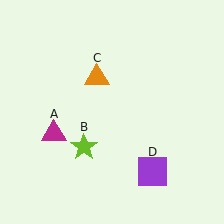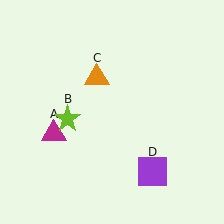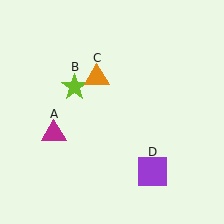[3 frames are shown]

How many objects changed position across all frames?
1 object changed position: lime star (object B).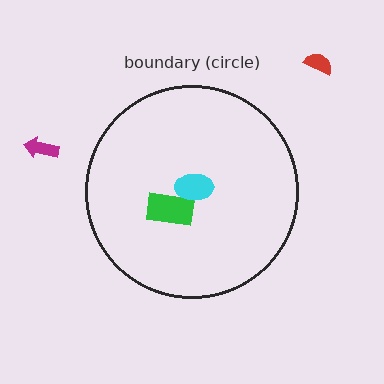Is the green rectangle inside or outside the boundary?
Inside.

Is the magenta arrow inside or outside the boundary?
Outside.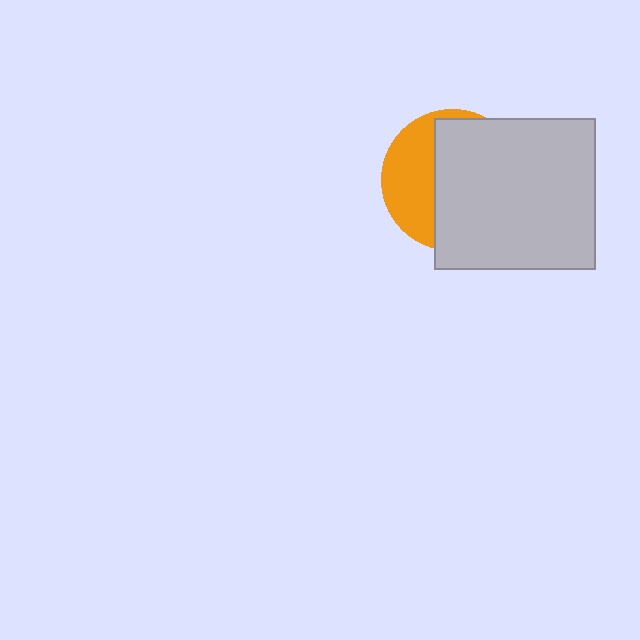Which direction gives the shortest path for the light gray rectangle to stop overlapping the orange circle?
Moving right gives the shortest separation.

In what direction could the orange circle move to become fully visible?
The orange circle could move left. That would shift it out from behind the light gray rectangle entirely.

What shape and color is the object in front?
The object in front is a light gray rectangle.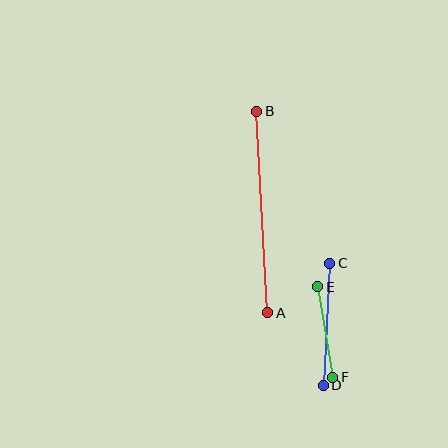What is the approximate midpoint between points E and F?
The midpoint is at approximately (325, 332) pixels.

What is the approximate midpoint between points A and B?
The midpoint is at approximately (262, 212) pixels.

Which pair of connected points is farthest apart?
Points A and B are farthest apart.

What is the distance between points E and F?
The distance is approximately 92 pixels.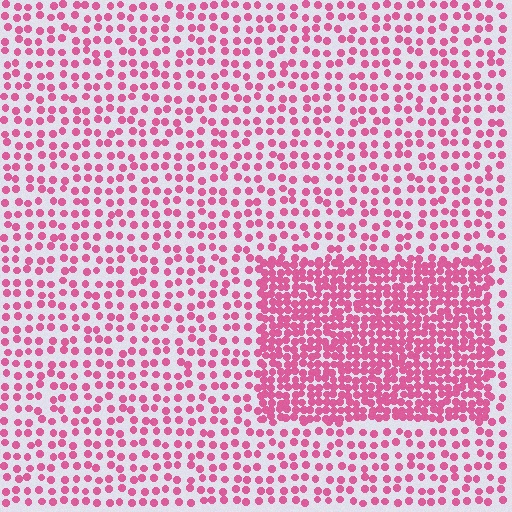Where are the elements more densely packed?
The elements are more densely packed inside the rectangle boundary.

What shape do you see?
I see a rectangle.